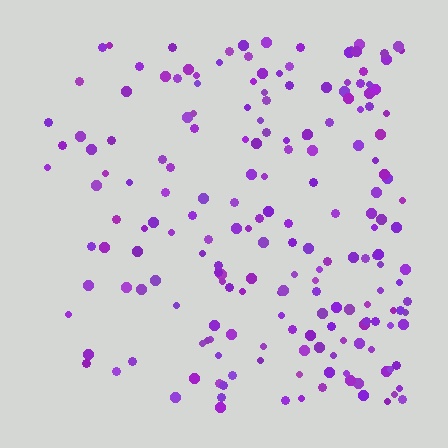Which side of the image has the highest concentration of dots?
The right.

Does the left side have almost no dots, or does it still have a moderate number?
Still a moderate number, just noticeably fewer than the right.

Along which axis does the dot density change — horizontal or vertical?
Horizontal.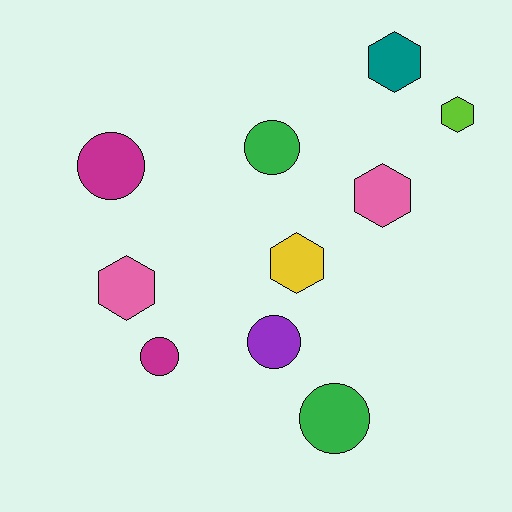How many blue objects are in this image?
There are no blue objects.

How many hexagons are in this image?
There are 5 hexagons.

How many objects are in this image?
There are 10 objects.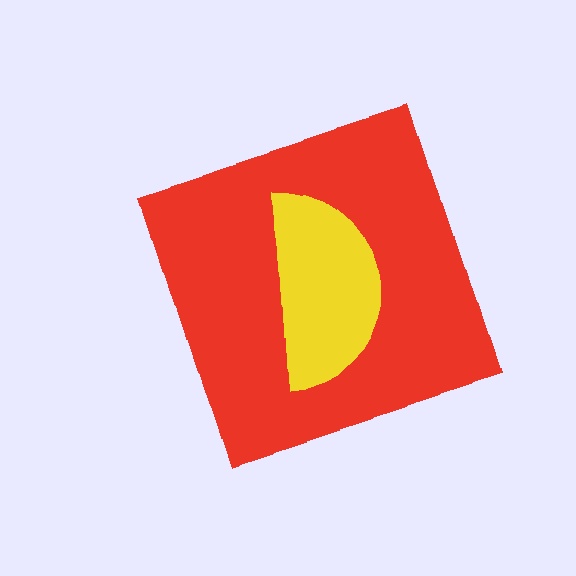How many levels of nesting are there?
2.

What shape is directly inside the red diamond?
The yellow semicircle.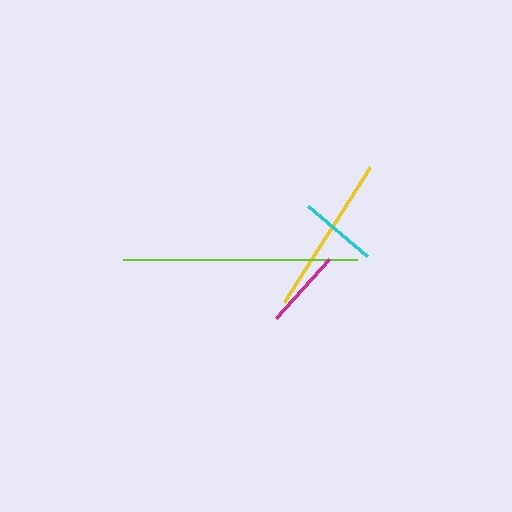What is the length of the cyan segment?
The cyan segment is approximately 77 pixels long.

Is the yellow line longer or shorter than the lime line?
The lime line is longer than the yellow line.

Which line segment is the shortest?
The cyan line is the shortest at approximately 77 pixels.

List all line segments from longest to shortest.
From longest to shortest: lime, yellow, magenta, cyan.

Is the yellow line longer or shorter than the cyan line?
The yellow line is longer than the cyan line.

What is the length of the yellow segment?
The yellow segment is approximately 160 pixels long.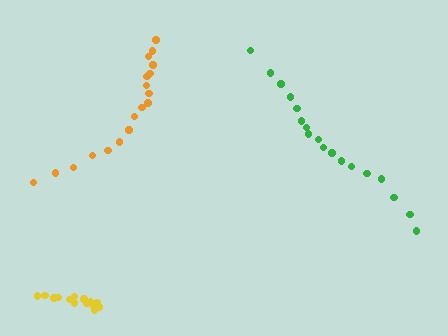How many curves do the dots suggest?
There are 3 distinct paths.